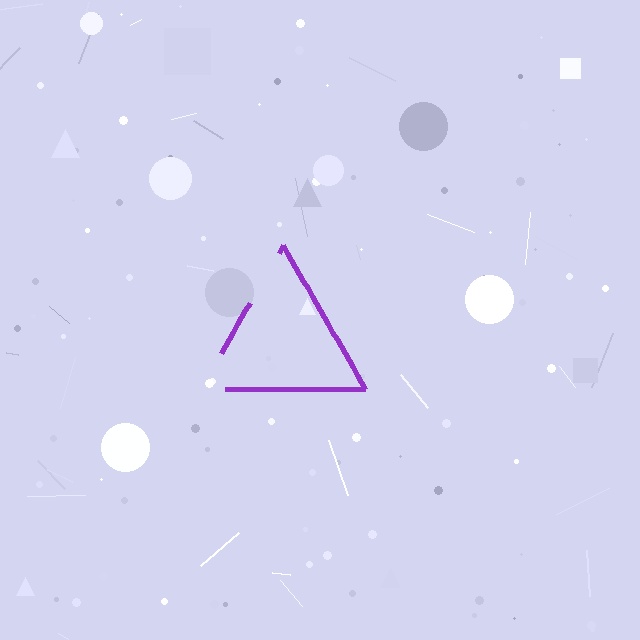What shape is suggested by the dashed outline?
The dashed outline suggests a triangle.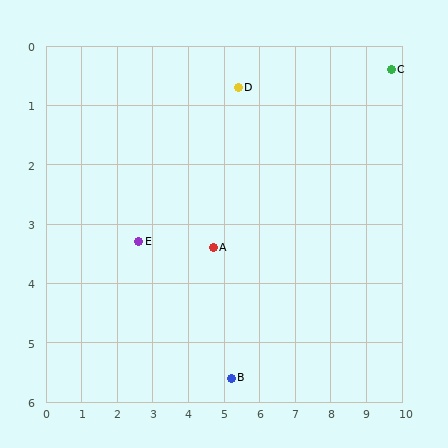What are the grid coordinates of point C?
Point C is at approximately (9.7, 0.4).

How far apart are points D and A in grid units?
Points D and A are about 2.8 grid units apart.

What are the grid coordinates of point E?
Point E is at approximately (2.6, 3.3).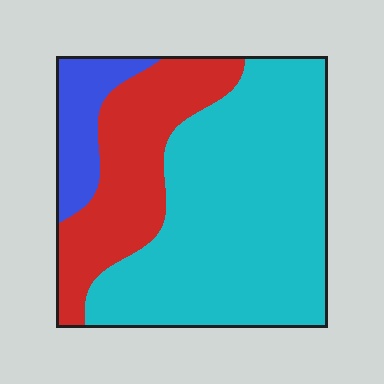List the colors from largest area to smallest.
From largest to smallest: cyan, red, blue.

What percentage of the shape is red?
Red takes up about one quarter (1/4) of the shape.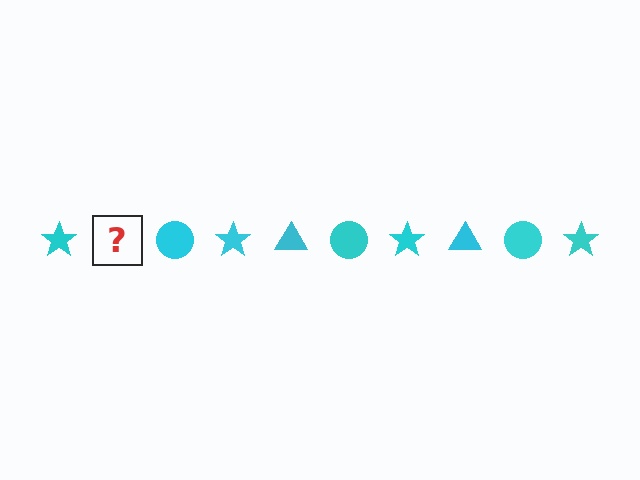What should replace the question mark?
The question mark should be replaced with a cyan triangle.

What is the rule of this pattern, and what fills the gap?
The rule is that the pattern cycles through star, triangle, circle shapes in cyan. The gap should be filled with a cyan triangle.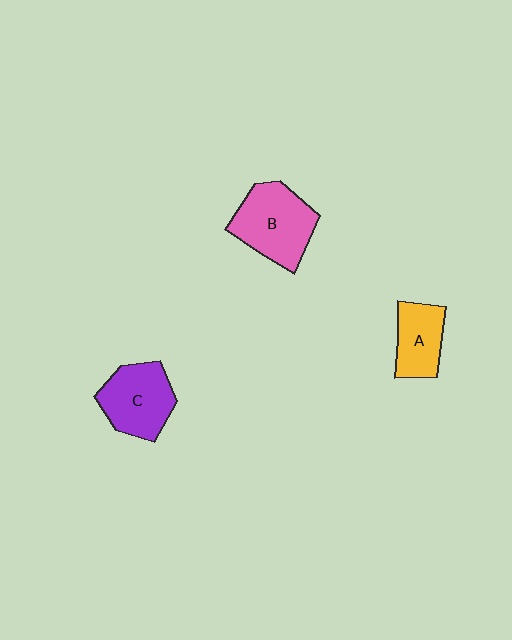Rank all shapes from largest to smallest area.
From largest to smallest: B (pink), C (purple), A (yellow).